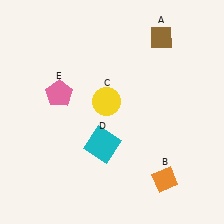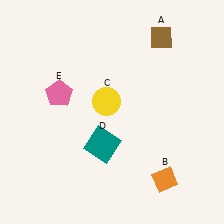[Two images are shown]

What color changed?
The square (D) changed from cyan in Image 1 to teal in Image 2.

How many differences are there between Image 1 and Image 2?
There is 1 difference between the two images.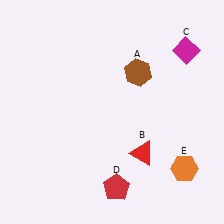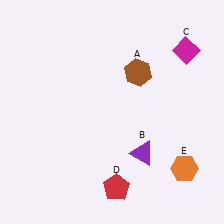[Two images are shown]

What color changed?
The triangle (B) changed from red in Image 1 to purple in Image 2.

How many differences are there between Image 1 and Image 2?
There is 1 difference between the two images.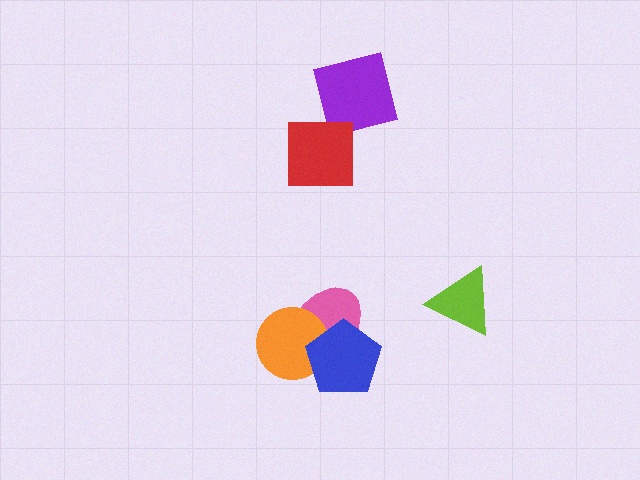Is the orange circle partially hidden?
Yes, it is partially covered by another shape.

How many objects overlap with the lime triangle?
0 objects overlap with the lime triangle.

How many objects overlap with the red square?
0 objects overlap with the red square.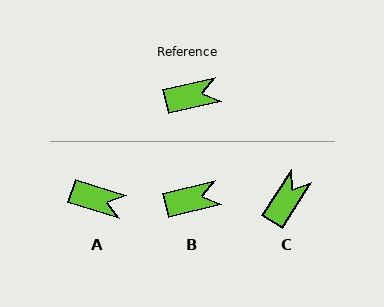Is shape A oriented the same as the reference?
No, it is off by about 31 degrees.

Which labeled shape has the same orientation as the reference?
B.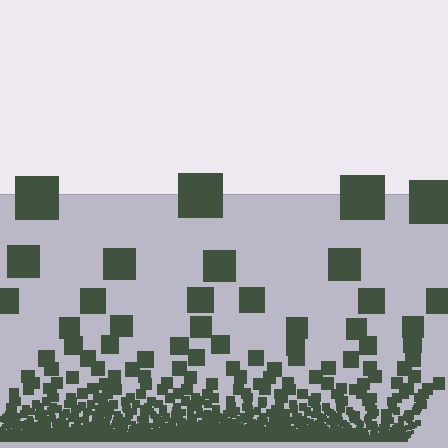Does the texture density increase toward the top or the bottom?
Density increases toward the bottom.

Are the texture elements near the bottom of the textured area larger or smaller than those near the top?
Smaller. The gradient is inverted — elements near the bottom are smaller and denser.